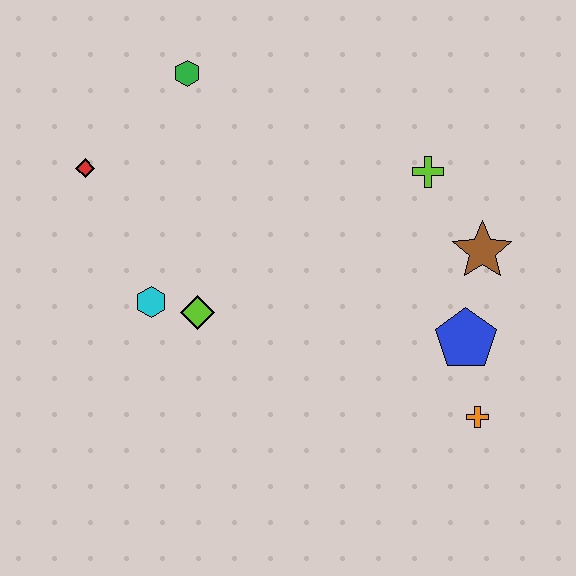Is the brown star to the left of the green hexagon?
No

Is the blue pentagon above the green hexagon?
No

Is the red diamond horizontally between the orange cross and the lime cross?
No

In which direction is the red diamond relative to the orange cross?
The red diamond is to the left of the orange cross.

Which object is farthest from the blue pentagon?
The red diamond is farthest from the blue pentagon.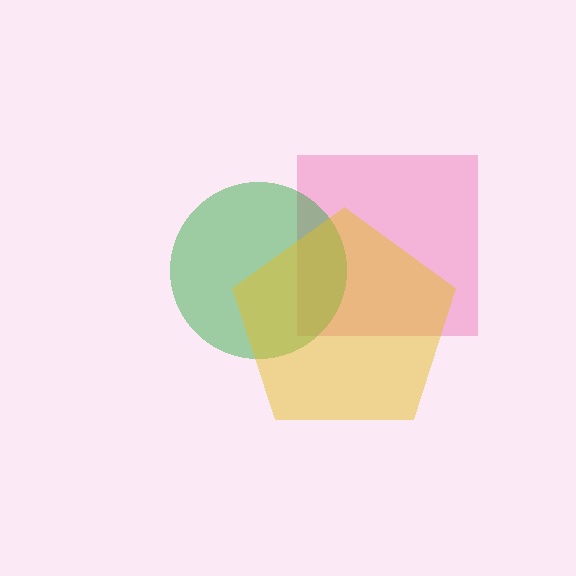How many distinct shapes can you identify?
There are 3 distinct shapes: a pink square, a green circle, a yellow pentagon.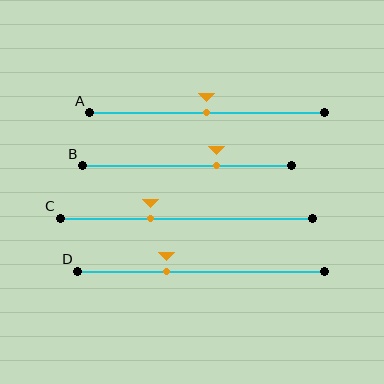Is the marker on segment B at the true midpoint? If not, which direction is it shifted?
No, the marker on segment B is shifted to the right by about 14% of the segment length.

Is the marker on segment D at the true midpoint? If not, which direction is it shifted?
No, the marker on segment D is shifted to the left by about 14% of the segment length.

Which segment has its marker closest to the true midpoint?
Segment A has its marker closest to the true midpoint.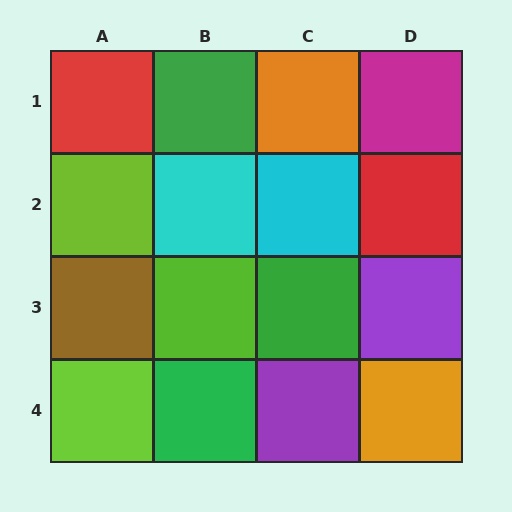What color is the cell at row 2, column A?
Lime.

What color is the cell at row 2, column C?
Cyan.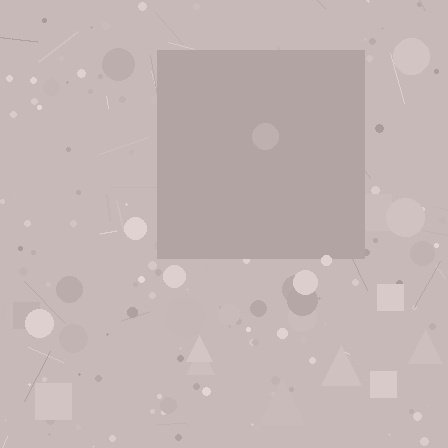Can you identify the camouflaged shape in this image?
The camouflaged shape is a square.